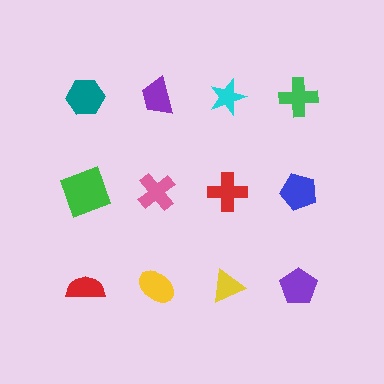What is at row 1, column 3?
A cyan star.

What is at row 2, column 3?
A red cross.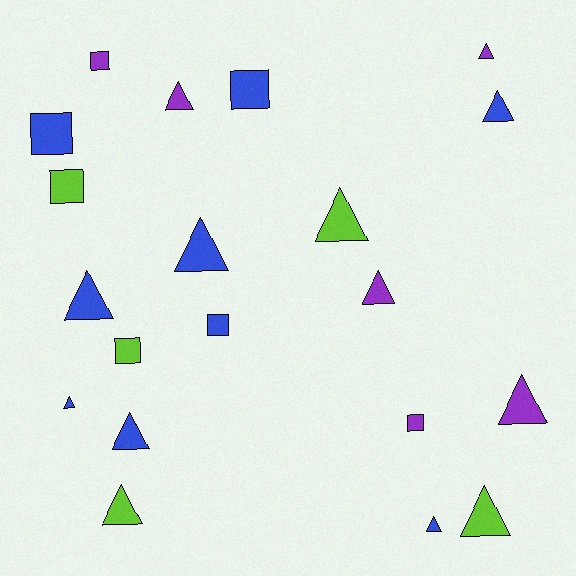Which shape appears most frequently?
Triangle, with 13 objects.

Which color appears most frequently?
Blue, with 9 objects.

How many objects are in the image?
There are 20 objects.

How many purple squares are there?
There are 2 purple squares.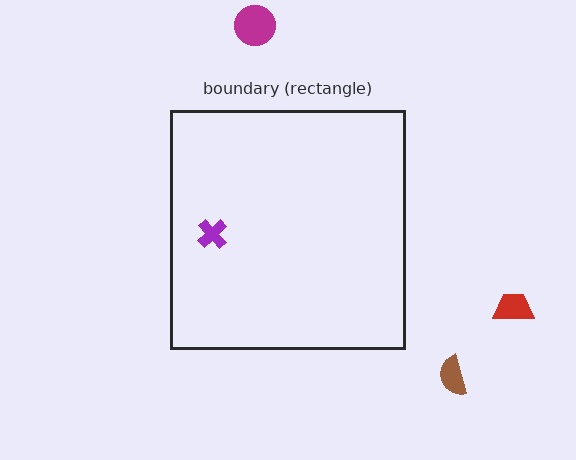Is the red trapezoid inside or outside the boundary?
Outside.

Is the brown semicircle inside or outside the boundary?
Outside.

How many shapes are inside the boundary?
1 inside, 3 outside.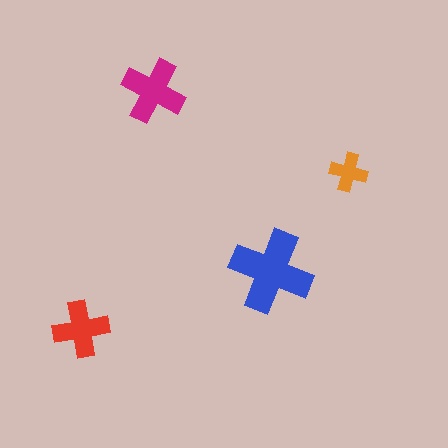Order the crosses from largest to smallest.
the blue one, the magenta one, the red one, the orange one.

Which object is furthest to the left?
The red cross is leftmost.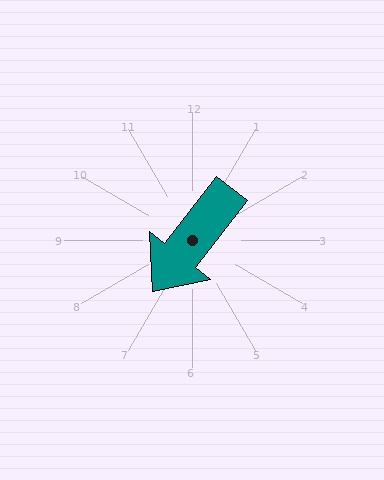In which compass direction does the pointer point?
Southwest.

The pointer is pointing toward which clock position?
Roughly 7 o'clock.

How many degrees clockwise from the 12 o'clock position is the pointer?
Approximately 218 degrees.